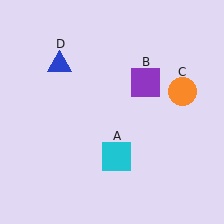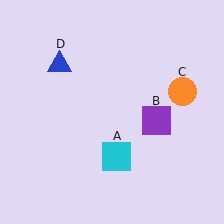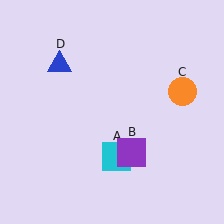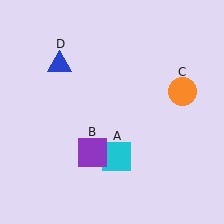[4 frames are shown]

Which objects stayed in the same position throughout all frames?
Cyan square (object A) and orange circle (object C) and blue triangle (object D) remained stationary.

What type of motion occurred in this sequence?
The purple square (object B) rotated clockwise around the center of the scene.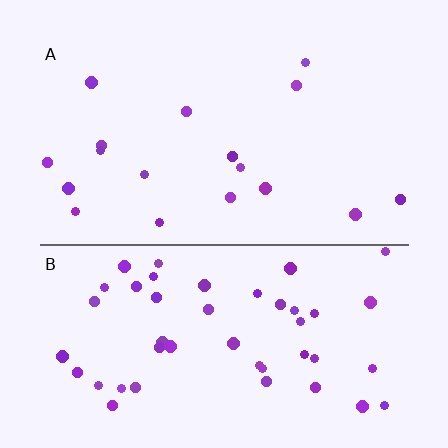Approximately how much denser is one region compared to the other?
Approximately 2.7× — region B over region A.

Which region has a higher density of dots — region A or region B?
B (the bottom).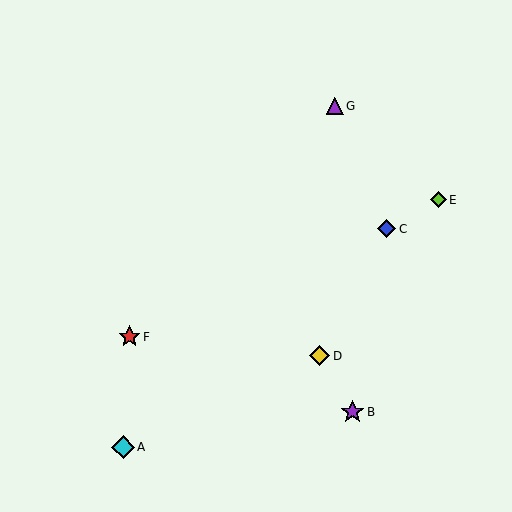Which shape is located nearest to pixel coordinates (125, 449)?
The cyan diamond (labeled A) at (123, 447) is nearest to that location.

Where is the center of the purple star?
The center of the purple star is at (353, 412).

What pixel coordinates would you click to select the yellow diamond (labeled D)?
Click at (320, 356) to select the yellow diamond D.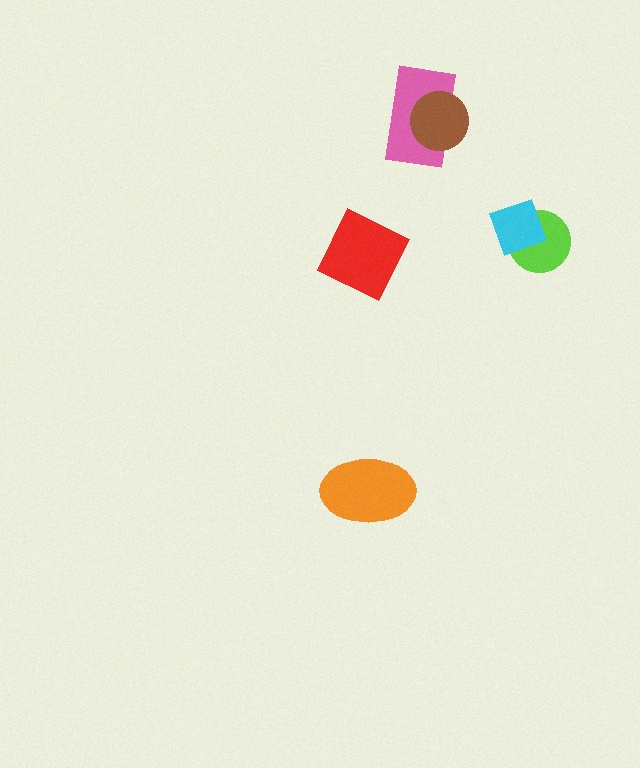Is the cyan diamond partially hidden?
No, no other shape covers it.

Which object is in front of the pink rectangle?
The brown circle is in front of the pink rectangle.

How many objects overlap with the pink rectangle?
1 object overlaps with the pink rectangle.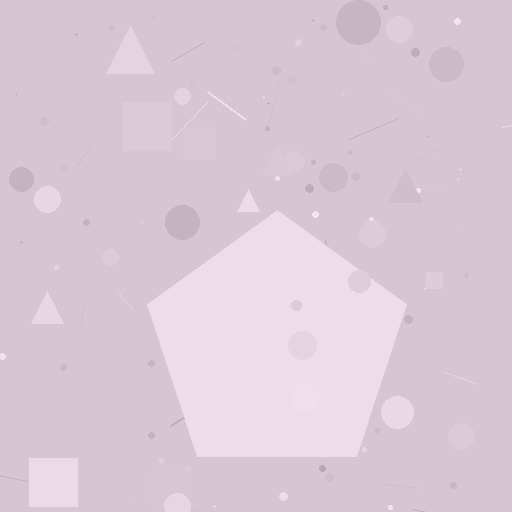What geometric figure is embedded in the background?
A pentagon is embedded in the background.